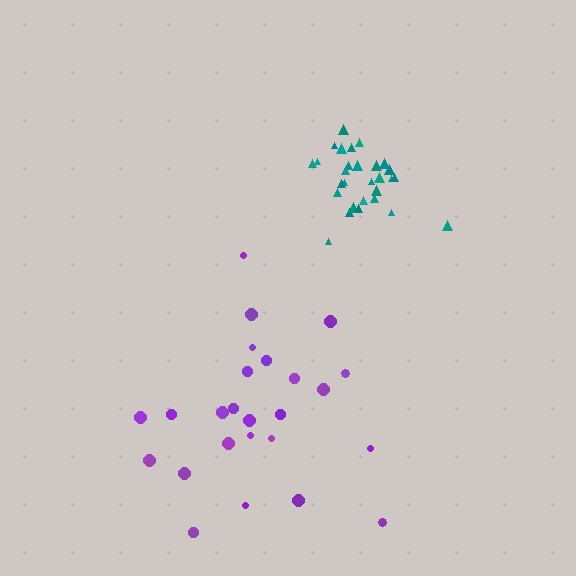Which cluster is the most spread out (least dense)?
Purple.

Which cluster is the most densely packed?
Teal.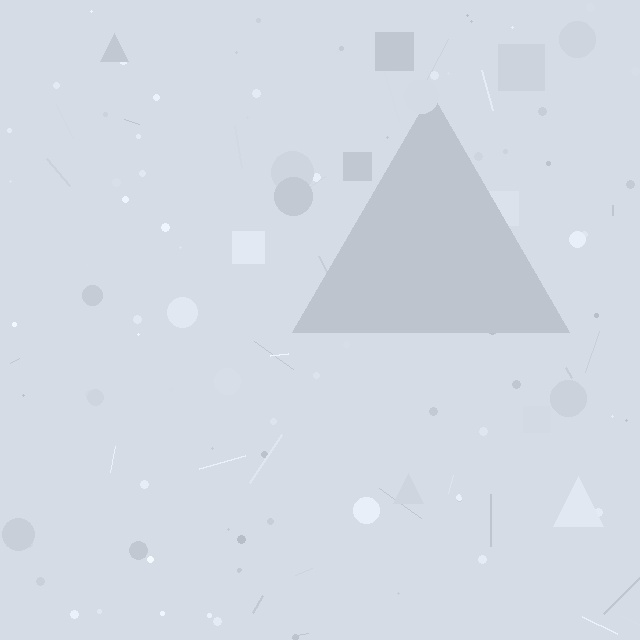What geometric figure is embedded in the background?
A triangle is embedded in the background.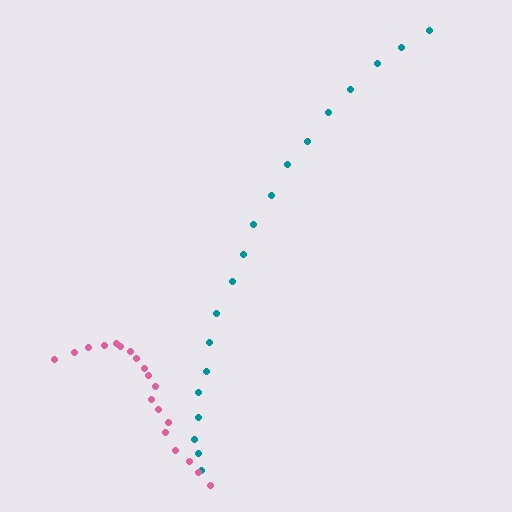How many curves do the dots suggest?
There are 2 distinct paths.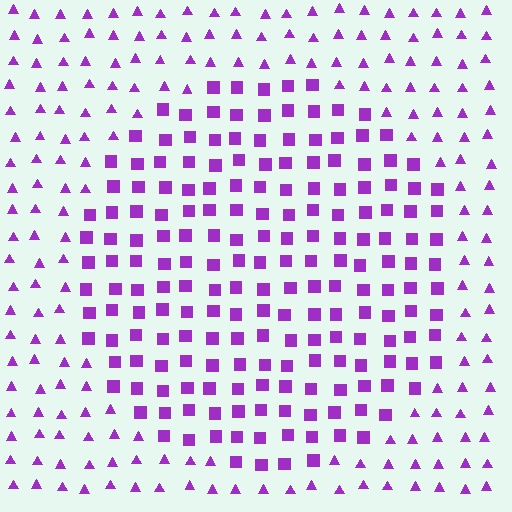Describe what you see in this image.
The image is filled with small purple elements arranged in a uniform grid. A circle-shaped region contains squares, while the surrounding area contains triangles. The boundary is defined purely by the change in element shape.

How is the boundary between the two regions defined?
The boundary is defined by a change in element shape: squares inside vs. triangles outside. All elements share the same color and spacing.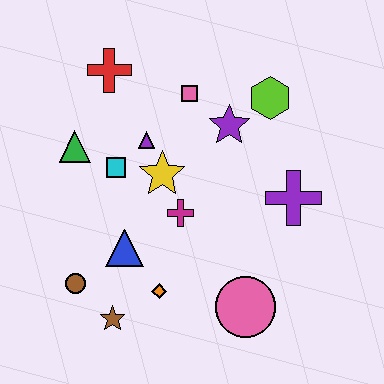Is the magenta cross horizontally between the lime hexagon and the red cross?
Yes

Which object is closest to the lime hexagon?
The purple star is closest to the lime hexagon.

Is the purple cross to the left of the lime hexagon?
No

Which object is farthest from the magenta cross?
The red cross is farthest from the magenta cross.